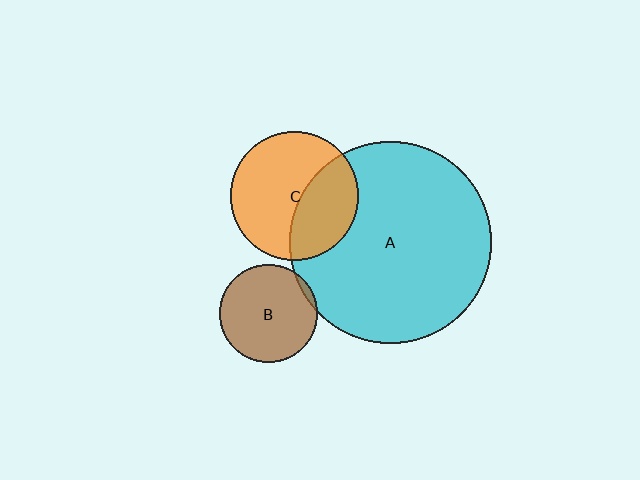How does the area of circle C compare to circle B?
Approximately 1.7 times.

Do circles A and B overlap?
Yes.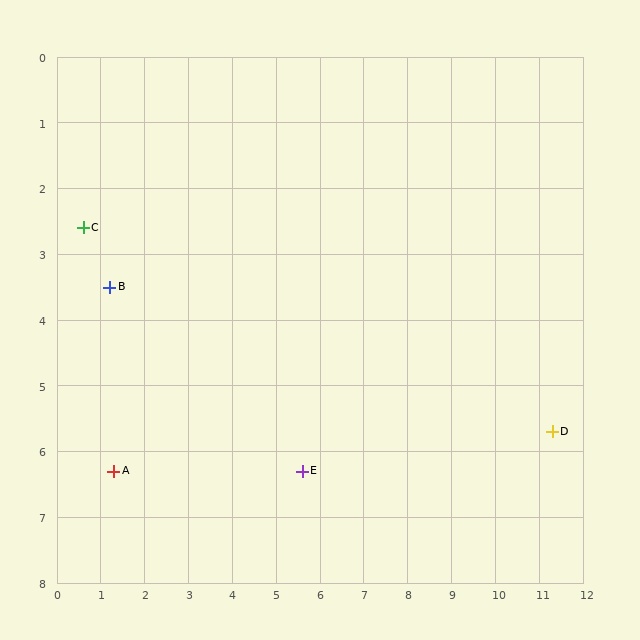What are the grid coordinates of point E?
Point E is at approximately (5.6, 6.3).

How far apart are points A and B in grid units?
Points A and B are about 2.8 grid units apart.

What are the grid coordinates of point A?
Point A is at approximately (1.3, 6.3).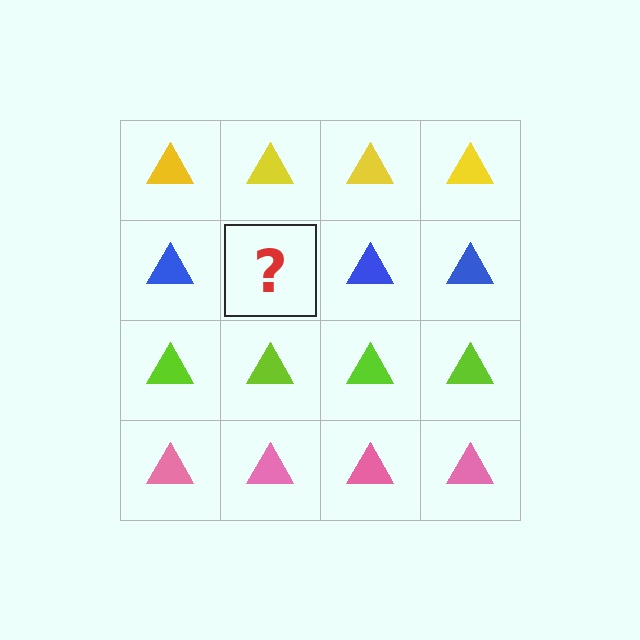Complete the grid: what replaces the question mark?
The question mark should be replaced with a blue triangle.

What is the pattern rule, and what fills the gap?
The rule is that each row has a consistent color. The gap should be filled with a blue triangle.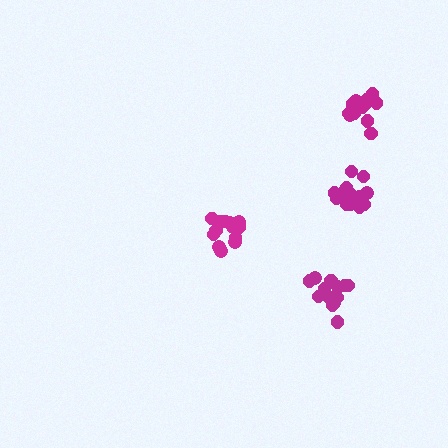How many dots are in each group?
Group 1: 18 dots, Group 2: 15 dots, Group 3: 17 dots, Group 4: 13 dots (63 total).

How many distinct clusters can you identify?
There are 4 distinct clusters.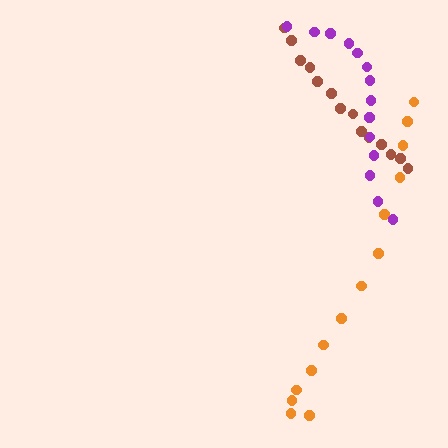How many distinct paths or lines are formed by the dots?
There are 3 distinct paths.